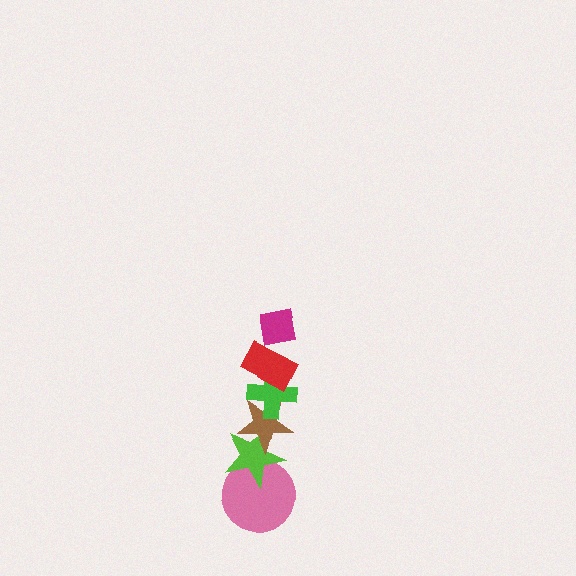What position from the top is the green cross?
The green cross is 3rd from the top.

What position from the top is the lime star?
The lime star is 5th from the top.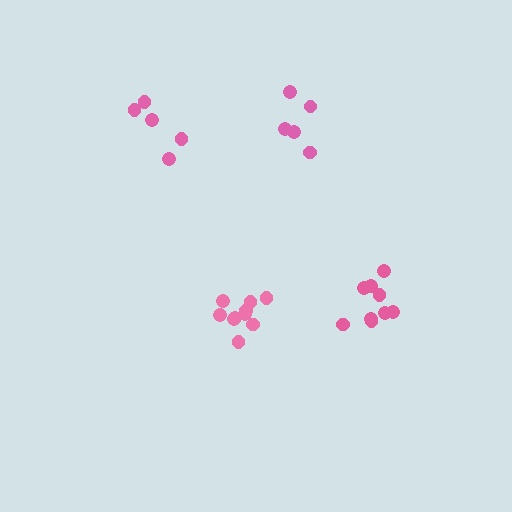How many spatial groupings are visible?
There are 4 spatial groupings.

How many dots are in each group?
Group 1: 10 dots, Group 2: 9 dots, Group 3: 5 dots, Group 4: 5 dots (29 total).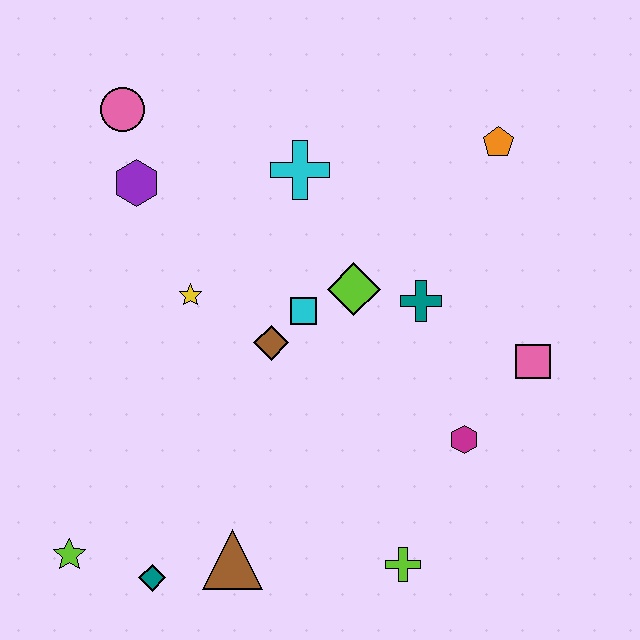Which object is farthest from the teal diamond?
The orange pentagon is farthest from the teal diamond.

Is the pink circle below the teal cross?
No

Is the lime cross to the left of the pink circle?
No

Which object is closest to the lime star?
The teal diamond is closest to the lime star.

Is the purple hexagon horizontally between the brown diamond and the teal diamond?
No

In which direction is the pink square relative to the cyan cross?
The pink square is to the right of the cyan cross.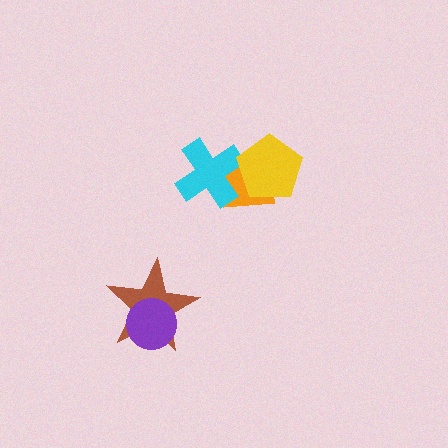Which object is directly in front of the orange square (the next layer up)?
The cyan cross is directly in front of the orange square.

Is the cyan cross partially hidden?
Yes, it is partially covered by another shape.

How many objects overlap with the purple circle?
1 object overlaps with the purple circle.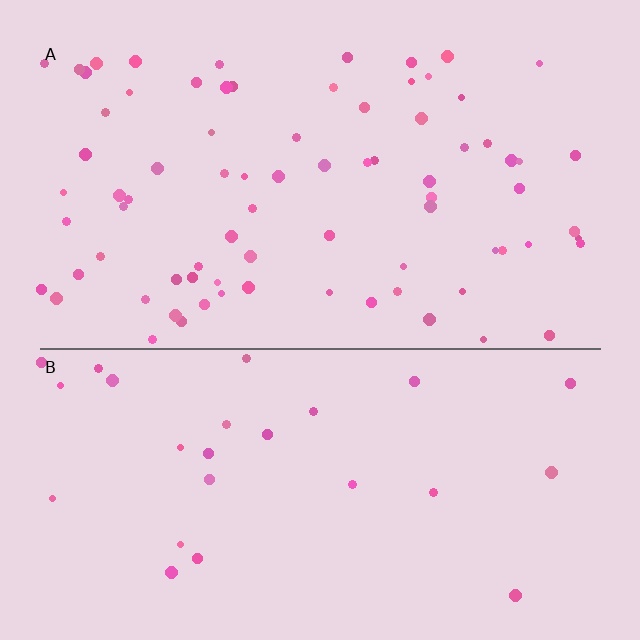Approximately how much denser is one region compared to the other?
Approximately 3.0× — region A over region B.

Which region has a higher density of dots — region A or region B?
A (the top).